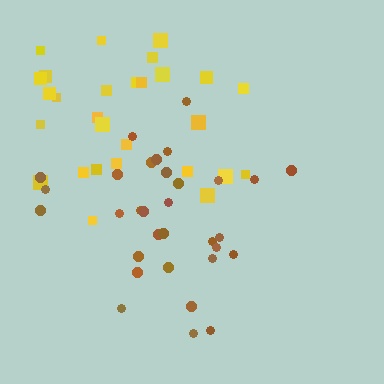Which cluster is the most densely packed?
Brown.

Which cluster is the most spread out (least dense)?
Yellow.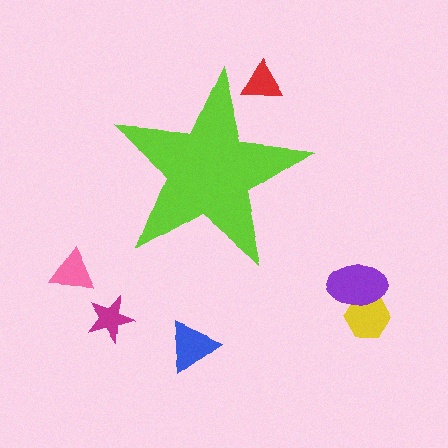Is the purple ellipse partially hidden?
No, the purple ellipse is fully visible.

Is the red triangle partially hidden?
Yes, the red triangle is partially hidden behind the lime star.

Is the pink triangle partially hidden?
No, the pink triangle is fully visible.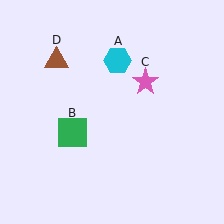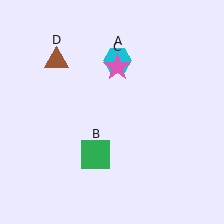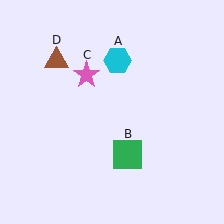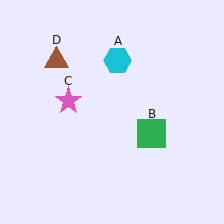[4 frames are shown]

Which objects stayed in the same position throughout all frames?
Cyan hexagon (object A) and brown triangle (object D) remained stationary.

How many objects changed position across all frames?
2 objects changed position: green square (object B), pink star (object C).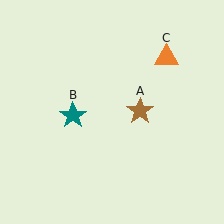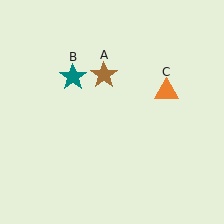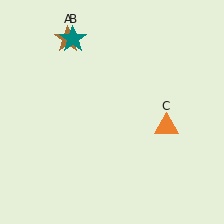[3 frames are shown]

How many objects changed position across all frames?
3 objects changed position: brown star (object A), teal star (object B), orange triangle (object C).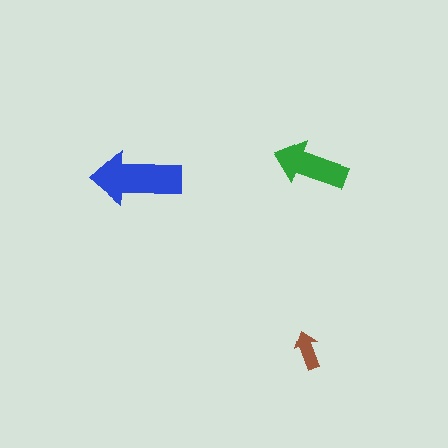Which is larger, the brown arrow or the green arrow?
The green one.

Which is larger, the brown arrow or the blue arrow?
The blue one.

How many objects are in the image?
There are 3 objects in the image.